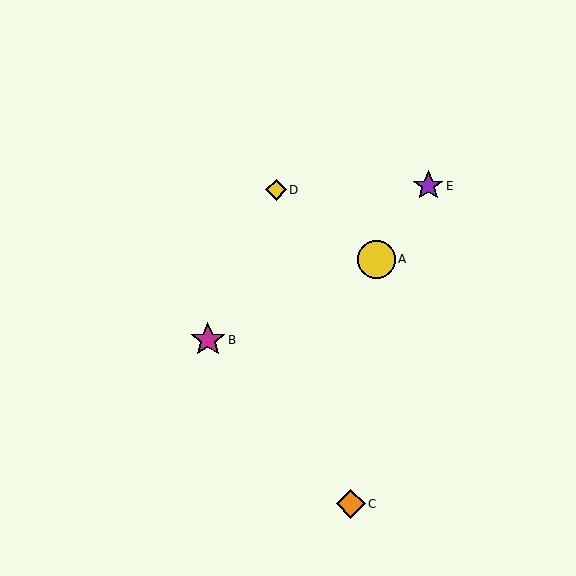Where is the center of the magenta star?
The center of the magenta star is at (208, 340).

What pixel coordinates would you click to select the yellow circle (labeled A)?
Click at (376, 259) to select the yellow circle A.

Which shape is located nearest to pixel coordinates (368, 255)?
The yellow circle (labeled A) at (376, 259) is nearest to that location.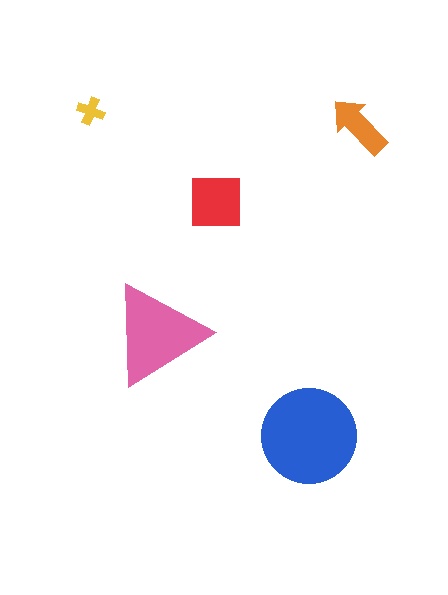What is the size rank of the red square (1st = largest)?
3rd.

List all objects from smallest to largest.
The yellow cross, the orange arrow, the red square, the pink triangle, the blue circle.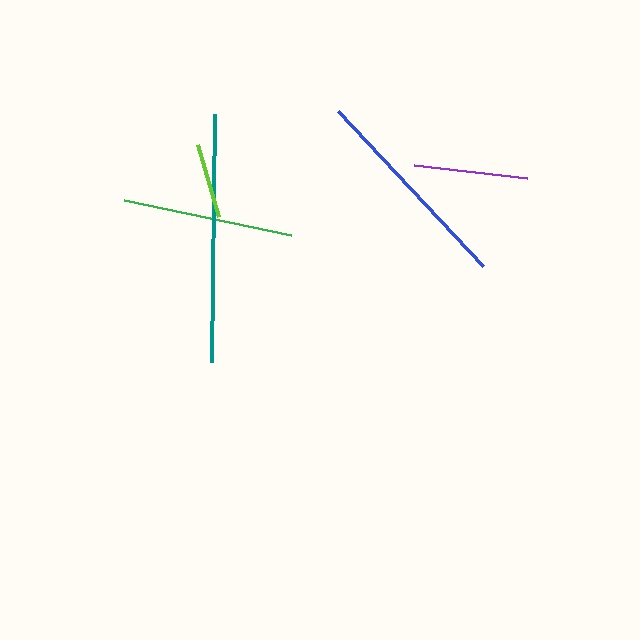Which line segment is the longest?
The teal line is the longest at approximately 248 pixels.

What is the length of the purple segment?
The purple segment is approximately 114 pixels long.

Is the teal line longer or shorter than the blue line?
The teal line is longer than the blue line.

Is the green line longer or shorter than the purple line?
The green line is longer than the purple line.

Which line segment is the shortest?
The lime line is the shortest at approximately 75 pixels.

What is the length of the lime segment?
The lime segment is approximately 75 pixels long.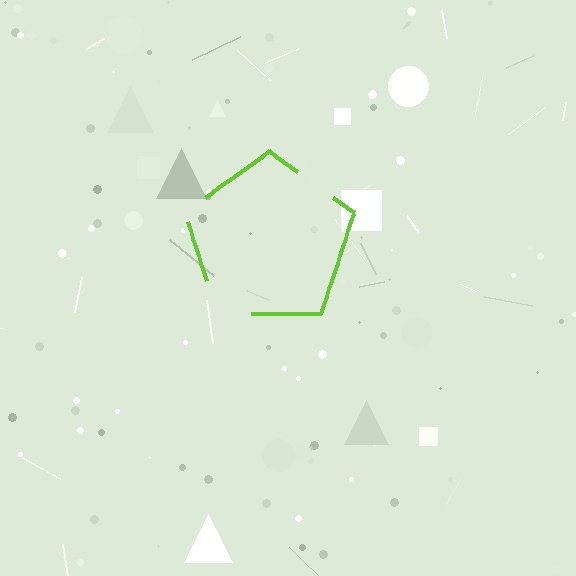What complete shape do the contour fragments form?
The contour fragments form a pentagon.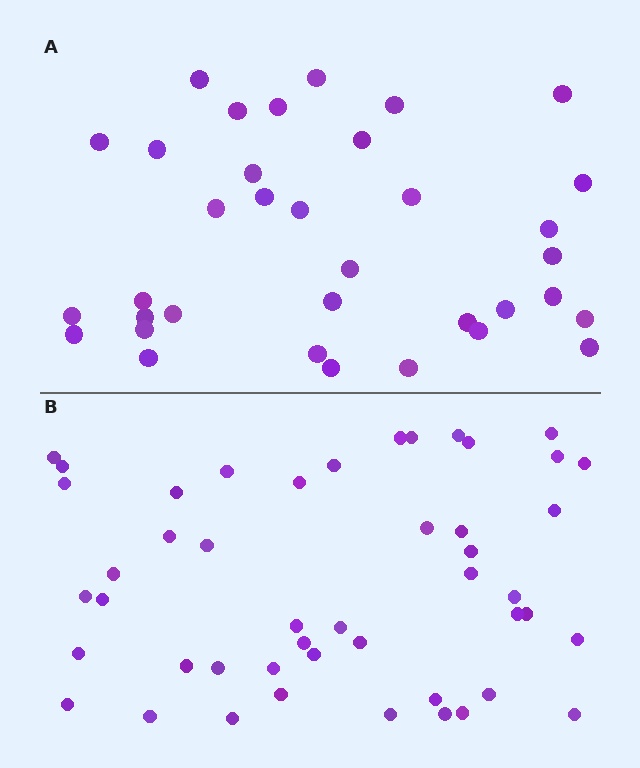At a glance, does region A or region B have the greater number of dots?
Region B (the bottom region) has more dots.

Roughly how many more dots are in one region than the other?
Region B has roughly 12 or so more dots than region A.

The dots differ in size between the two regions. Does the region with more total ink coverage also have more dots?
No. Region A has more total ink coverage because its dots are larger, but region B actually contains more individual dots. Total area can be misleading — the number of items is what matters here.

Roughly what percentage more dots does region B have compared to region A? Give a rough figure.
About 35% more.